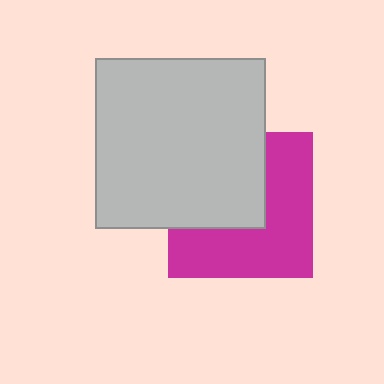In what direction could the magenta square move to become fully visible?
The magenta square could move toward the lower-right. That would shift it out from behind the light gray square entirely.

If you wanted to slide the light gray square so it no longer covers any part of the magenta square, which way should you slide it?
Slide it toward the upper-left — that is the most direct way to separate the two shapes.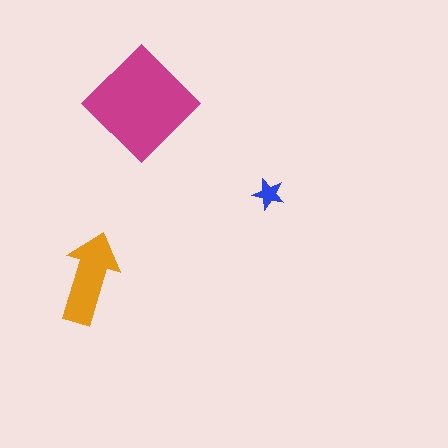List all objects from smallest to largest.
The blue star, the orange arrow, the magenta diamond.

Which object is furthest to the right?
The blue star is rightmost.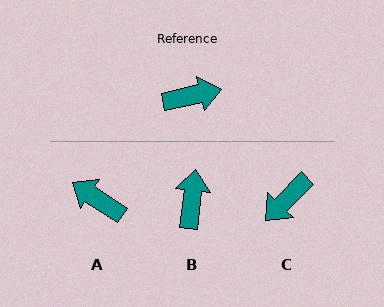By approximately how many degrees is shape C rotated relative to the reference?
Approximately 147 degrees clockwise.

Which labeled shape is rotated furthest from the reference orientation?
C, about 147 degrees away.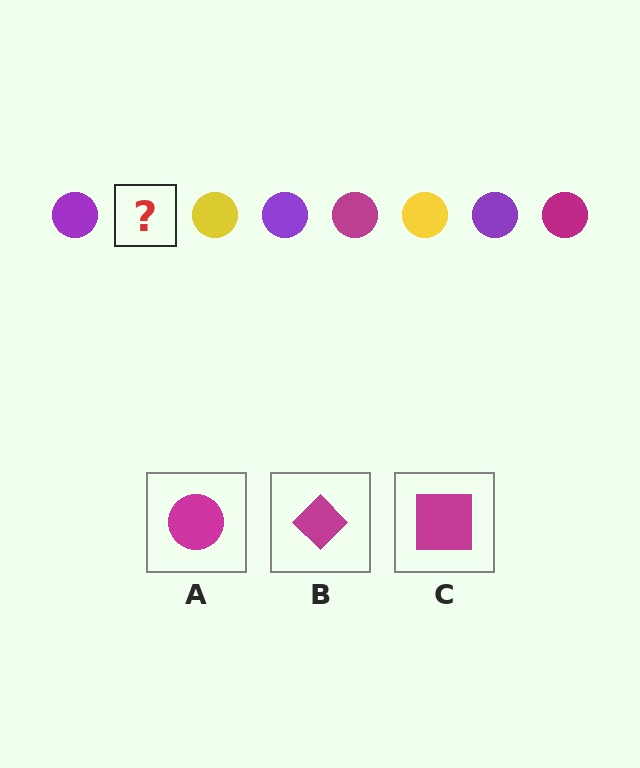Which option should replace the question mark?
Option A.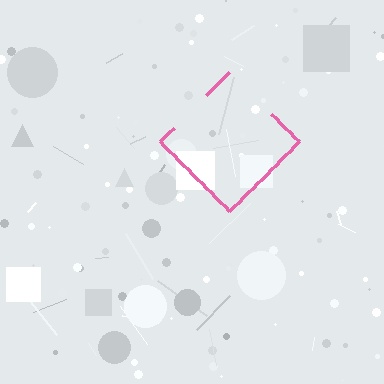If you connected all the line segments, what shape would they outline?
They would outline a diamond.